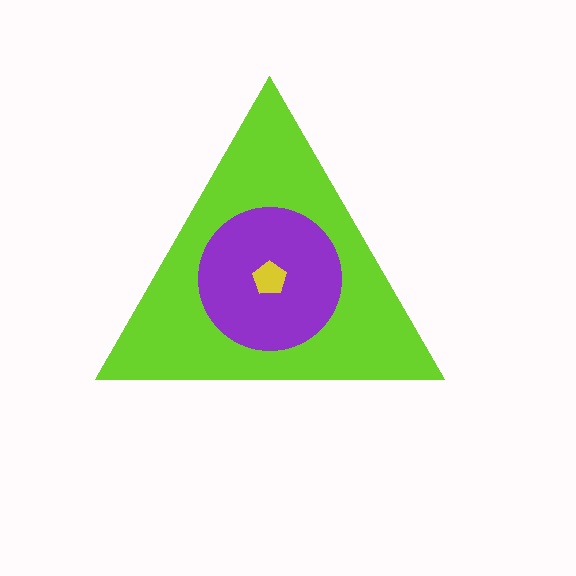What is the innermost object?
The yellow pentagon.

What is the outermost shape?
The lime triangle.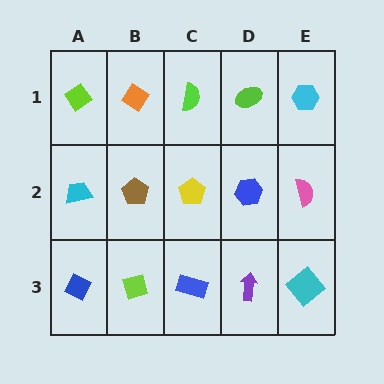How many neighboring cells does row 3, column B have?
3.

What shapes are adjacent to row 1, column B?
A brown pentagon (row 2, column B), a lime diamond (row 1, column A), a lime semicircle (row 1, column C).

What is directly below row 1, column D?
A blue hexagon.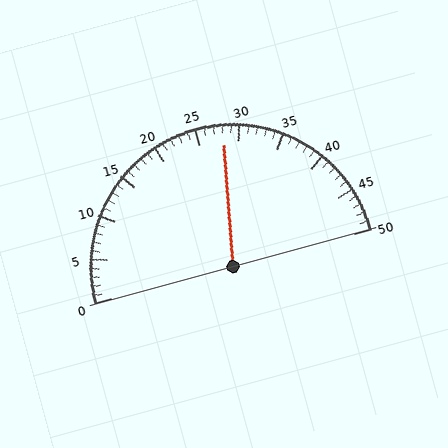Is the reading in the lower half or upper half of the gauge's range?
The reading is in the upper half of the range (0 to 50).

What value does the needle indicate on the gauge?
The needle indicates approximately 28.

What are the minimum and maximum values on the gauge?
The gauge ranges from 0 to 50.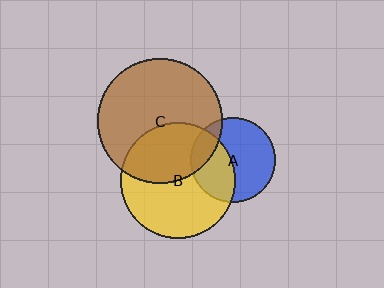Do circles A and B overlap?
Yes.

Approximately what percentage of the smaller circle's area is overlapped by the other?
Approximately 40%.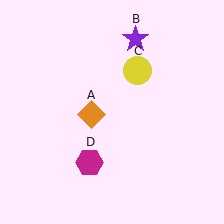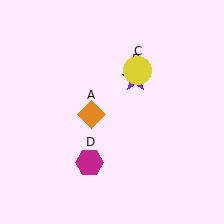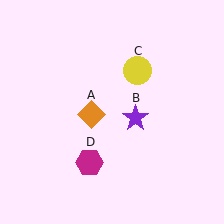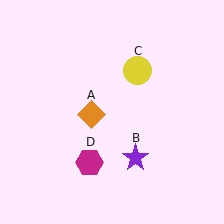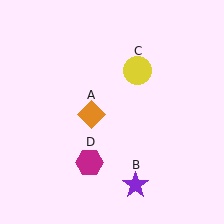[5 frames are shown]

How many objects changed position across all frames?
1 object changed position: purple star (object B).